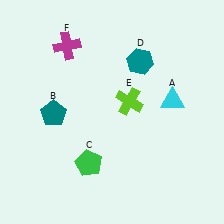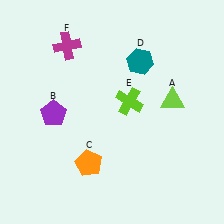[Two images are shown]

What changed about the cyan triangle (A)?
In Image 1, A is cyan. In Image 2, it changed to lime.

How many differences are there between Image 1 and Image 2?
There are 3 differences between the two images.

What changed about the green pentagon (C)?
In Image 1, C is green. In Image 2, it changed to orange.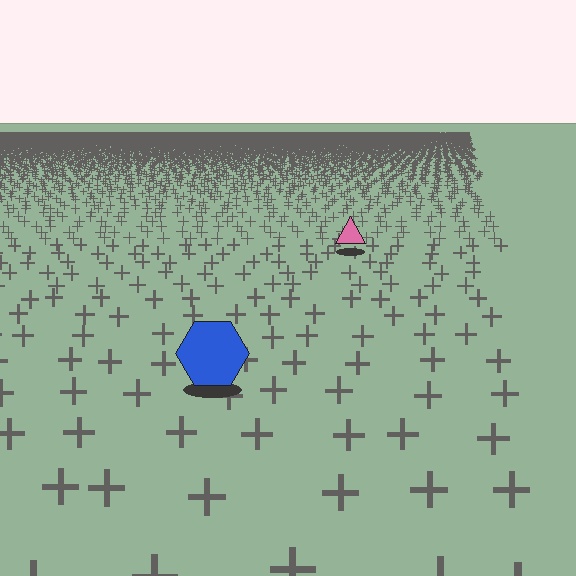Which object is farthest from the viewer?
The pink triangle is farthest from the viewer. It appears smaller and the ground texture around it is denser.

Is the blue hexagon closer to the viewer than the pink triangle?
Yes. The blue hexagon is closer — you can tell from the texture gradient: the ground texture is coarser near it.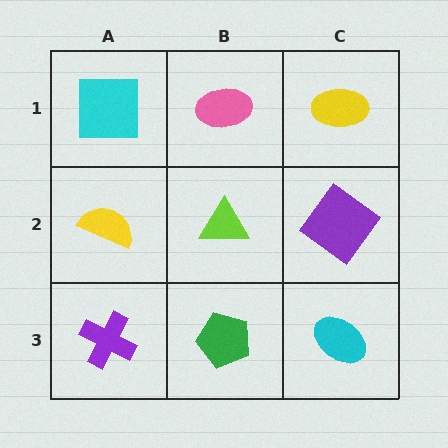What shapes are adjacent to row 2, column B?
A pink ellipse (row 1, column B), a green pentagon (row 3, column B), a yellow semicircle (row 2, column A), a purple diamond (row 2, column C).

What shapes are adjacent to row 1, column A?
A yellow semicircle (row 2, column A), a pink ellipse (row 1, column B).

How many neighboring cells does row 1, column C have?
2.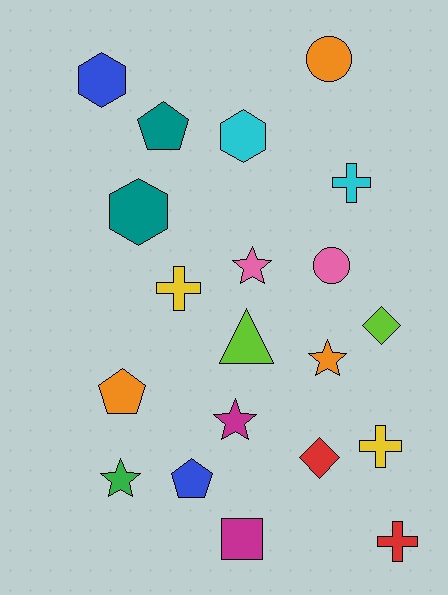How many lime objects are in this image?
There are 2 lime objects.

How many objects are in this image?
There are 20 objects.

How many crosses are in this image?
There are 4 crosses.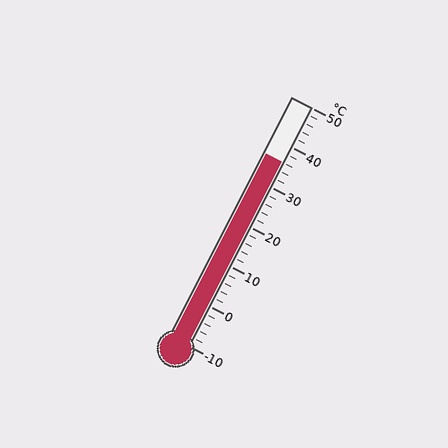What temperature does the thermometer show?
The thermometer shows approximately 36°C.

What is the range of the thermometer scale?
The thermometer scale ranges from -10°C to 50°C.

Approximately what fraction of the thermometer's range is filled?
The thermometer is filled to approximately 75% of its range.